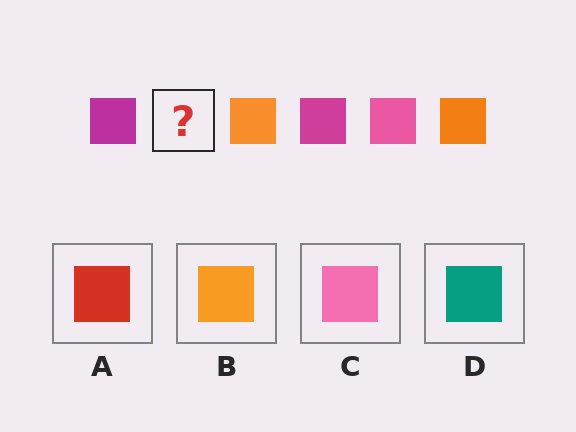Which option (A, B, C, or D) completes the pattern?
C.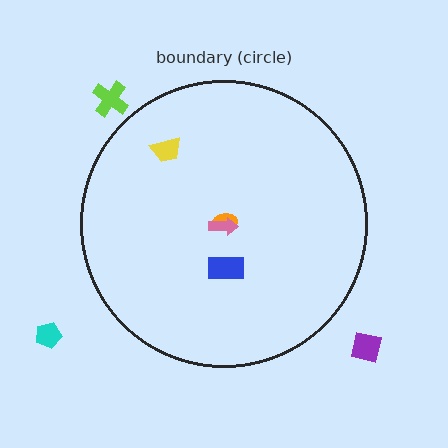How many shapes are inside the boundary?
4 inside, 3 outside.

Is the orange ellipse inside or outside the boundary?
Inside.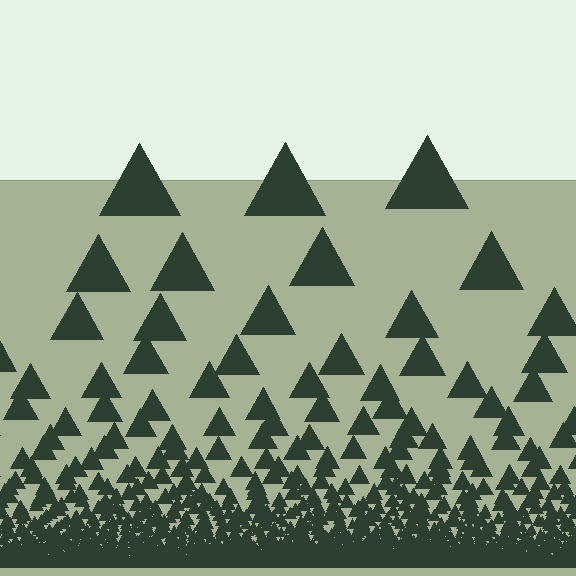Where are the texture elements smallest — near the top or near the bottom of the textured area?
Near the bottom.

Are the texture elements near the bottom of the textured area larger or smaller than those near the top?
Smaller. The gradient is inverted — elements near the bottom are smaller and denser.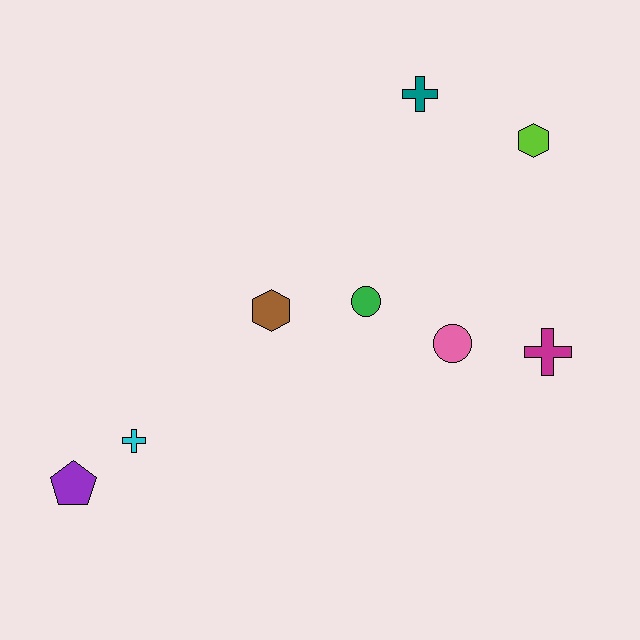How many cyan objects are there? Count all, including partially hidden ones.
There is 1 cyan object.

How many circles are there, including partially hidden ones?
There are 2 circles.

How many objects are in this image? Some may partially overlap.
There are 8 objects.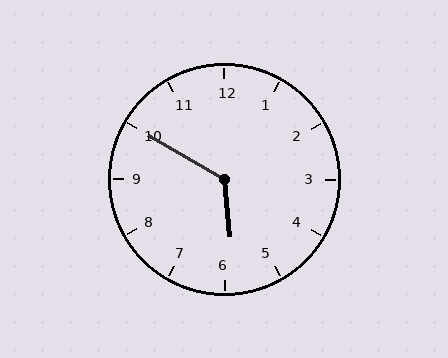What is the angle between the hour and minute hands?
Approximately 125 degrees.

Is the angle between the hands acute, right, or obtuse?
It is obtuse.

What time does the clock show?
5:50.